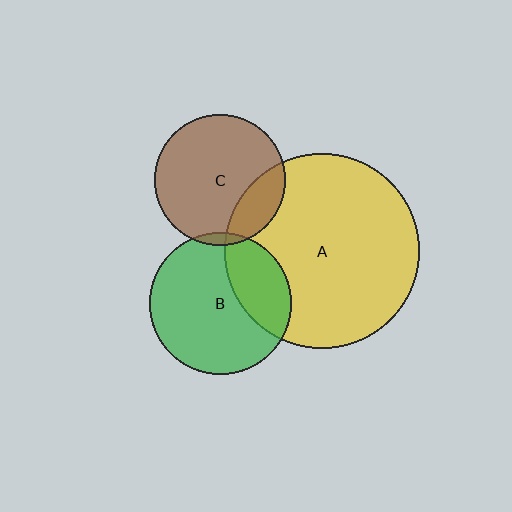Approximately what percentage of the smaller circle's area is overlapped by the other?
Approximately 20%.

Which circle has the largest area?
Circle A (yellow).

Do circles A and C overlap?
Yes.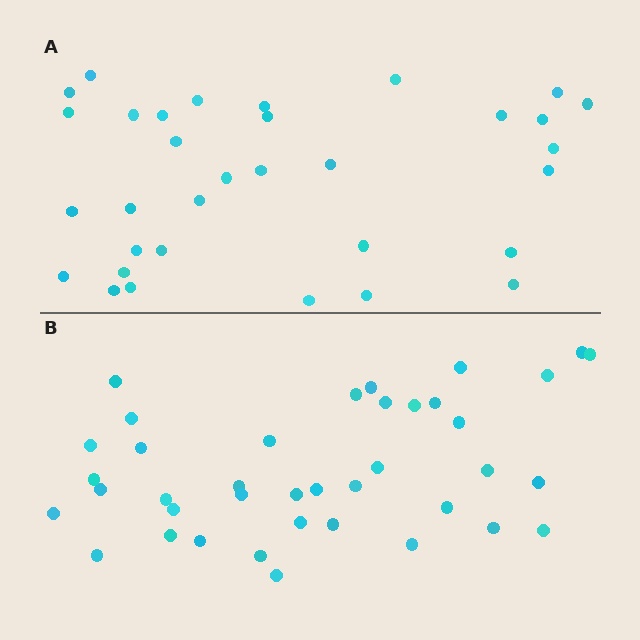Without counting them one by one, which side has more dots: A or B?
Region B (the bottom region) has more dots.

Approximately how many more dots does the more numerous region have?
Region B has about 6 more dots than region A.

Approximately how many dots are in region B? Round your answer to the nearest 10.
About 40 dots. (The exact count is 39, which rounds to 40.)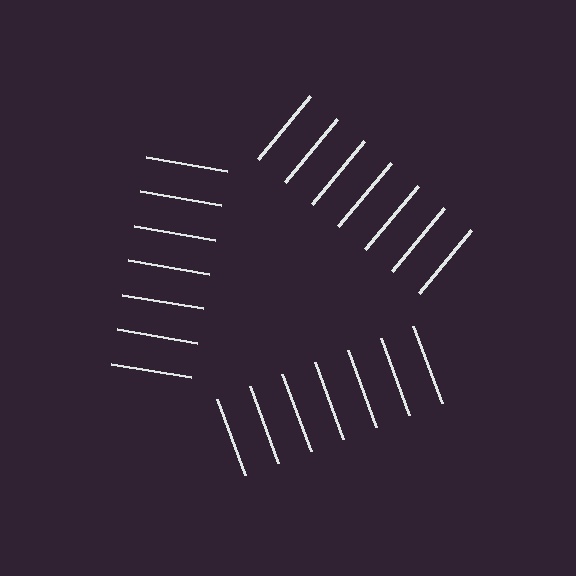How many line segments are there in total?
21 — 7 along each of the 3 edges.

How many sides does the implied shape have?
3 sides — the line-ends trace a triangle.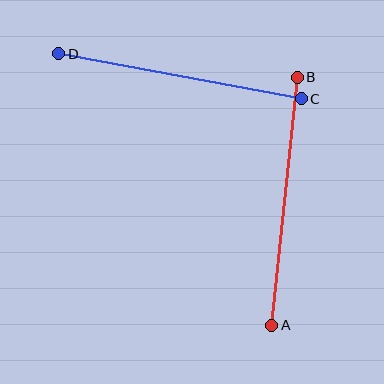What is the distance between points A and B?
The distance is approximately 249 pixels.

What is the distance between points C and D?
The distance is approximately 247 pixels.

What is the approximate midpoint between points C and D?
The midpoint is at approximately (180, 76) pixels.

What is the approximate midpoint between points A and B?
The midpoint is at approximately (284, 201) pixels.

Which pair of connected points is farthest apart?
Points A and B are farthest apart.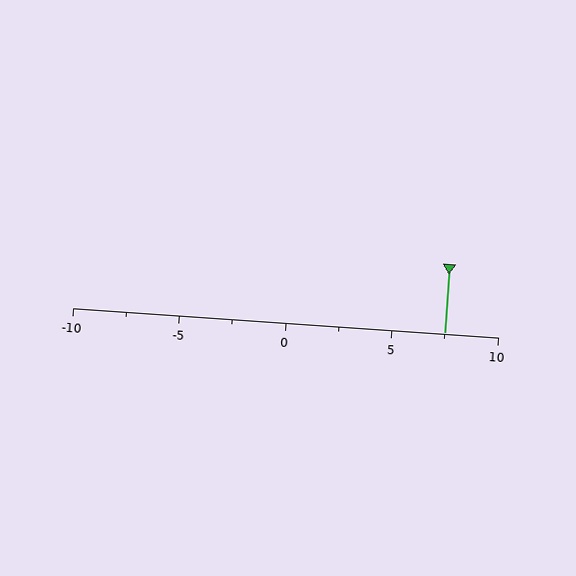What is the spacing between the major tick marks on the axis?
The major ticks are spaced 5 apart.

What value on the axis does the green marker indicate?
The marker indicates approximately 7.5.